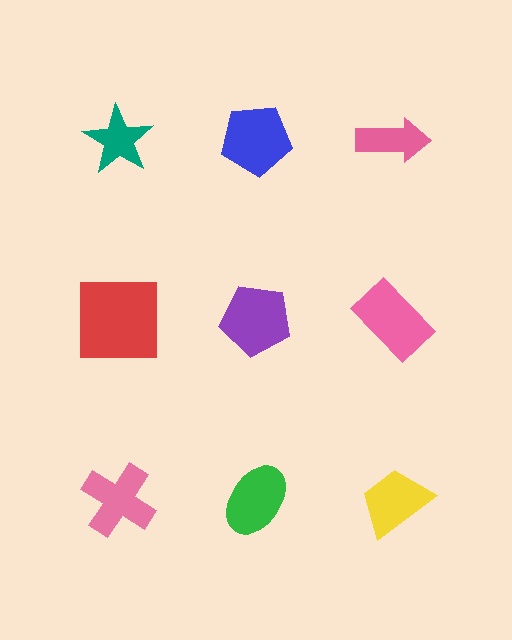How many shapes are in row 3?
3 shapes.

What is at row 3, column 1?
A pink cross.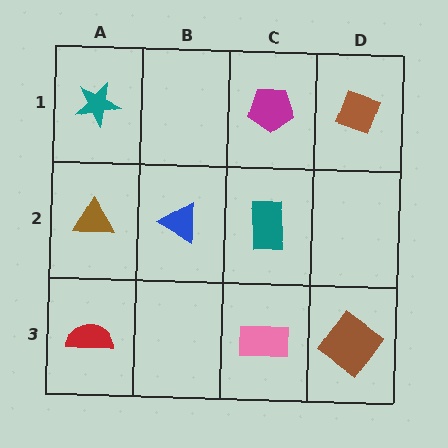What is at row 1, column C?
A magenta pentagon.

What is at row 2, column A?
A brown triangle.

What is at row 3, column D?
A brown diamond.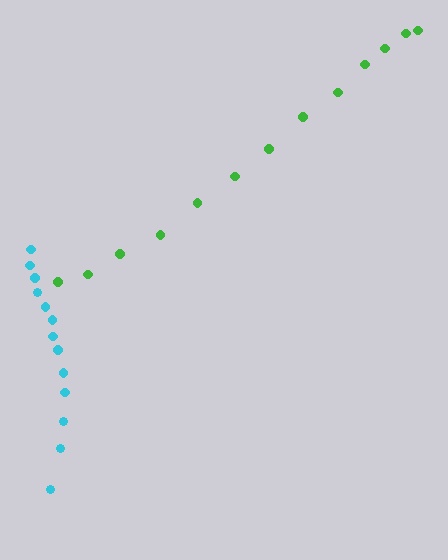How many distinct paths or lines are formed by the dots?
There are 2 distinct paths.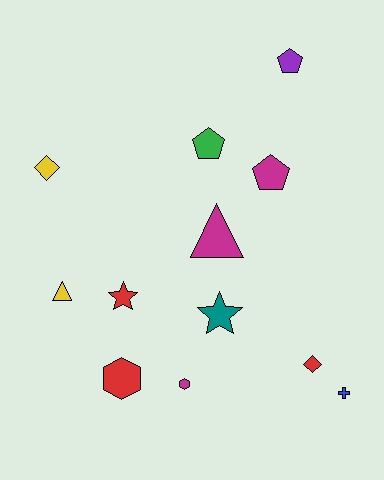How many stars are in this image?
There are 2 stars.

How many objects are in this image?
There are 12 objects.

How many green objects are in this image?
There is 1 green object.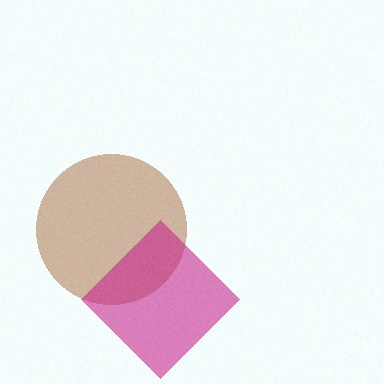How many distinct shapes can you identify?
There are 2 distinct shapes: a brown circle, a magenta diamond.